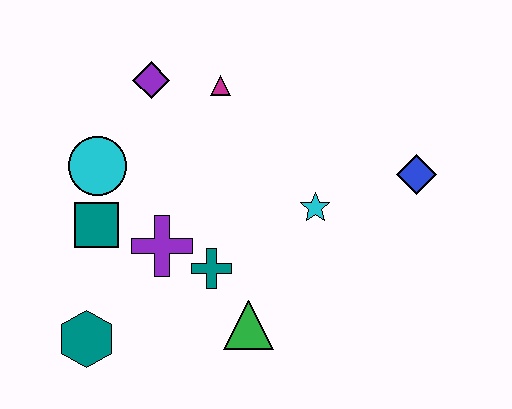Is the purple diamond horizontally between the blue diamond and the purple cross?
No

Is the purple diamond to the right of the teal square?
Yes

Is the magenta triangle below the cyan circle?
No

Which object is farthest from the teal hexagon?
The blue diamond is farthest from the teal hexagon.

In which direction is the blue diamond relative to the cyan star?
The blue diamond is to the right of the cyan star.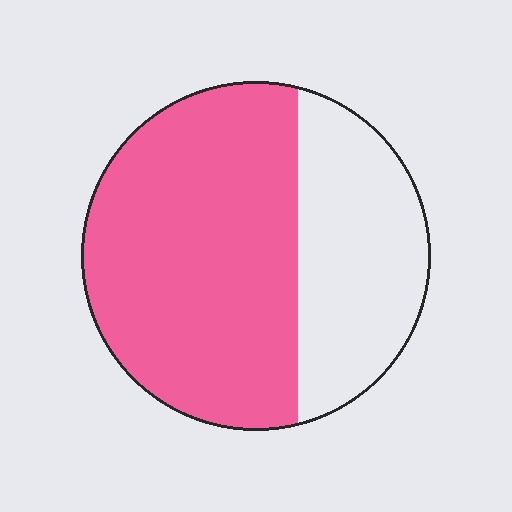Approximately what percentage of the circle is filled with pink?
Approximately 65%.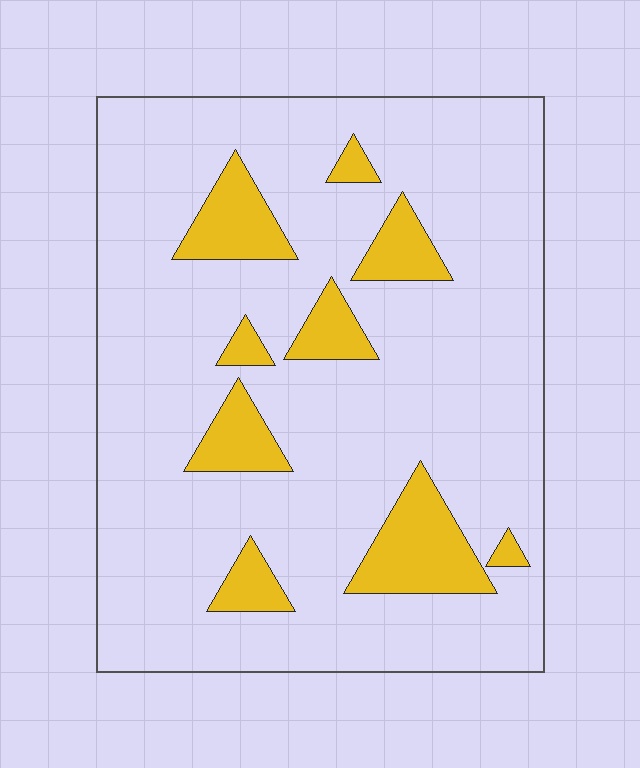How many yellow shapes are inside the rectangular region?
9.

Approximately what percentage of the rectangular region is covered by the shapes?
Approximately 15%.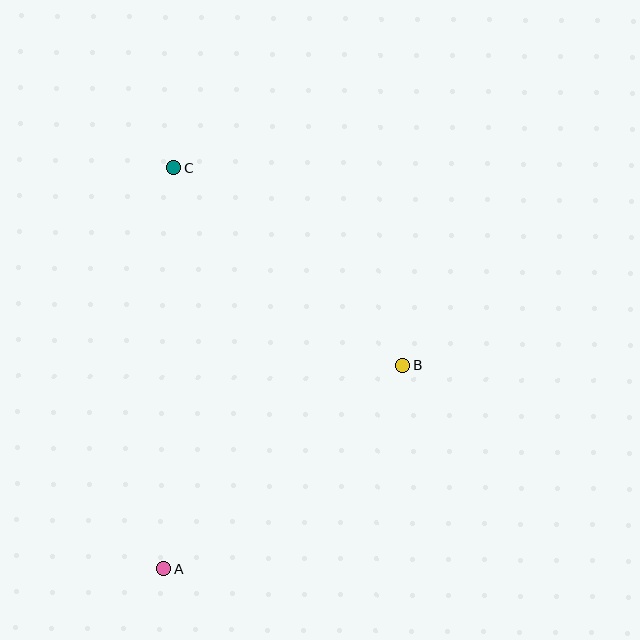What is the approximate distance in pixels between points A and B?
The distance between A and B is approximately 314 pixels.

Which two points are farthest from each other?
Points A and C are farthest from each other.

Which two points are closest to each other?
Points B and C are closest to each other.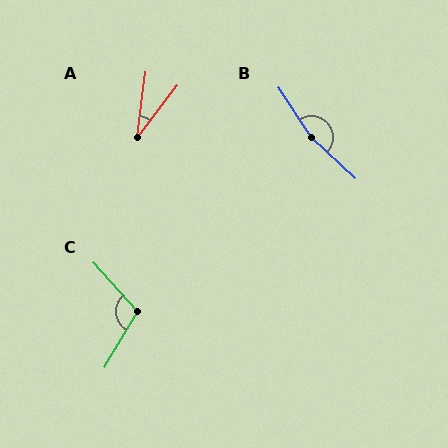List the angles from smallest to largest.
A (31°), C (108°), B (167°).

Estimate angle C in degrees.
Approximately 108 degrees.